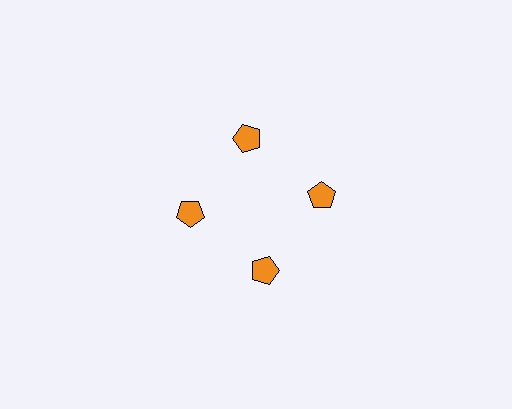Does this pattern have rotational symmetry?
Yes, this pattern has 4-fold rotational symmetry. It looks the same after rotating 90 degrees around the center.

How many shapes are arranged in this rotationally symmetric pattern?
There are 4 shapes, arranged in 4 groups of 1.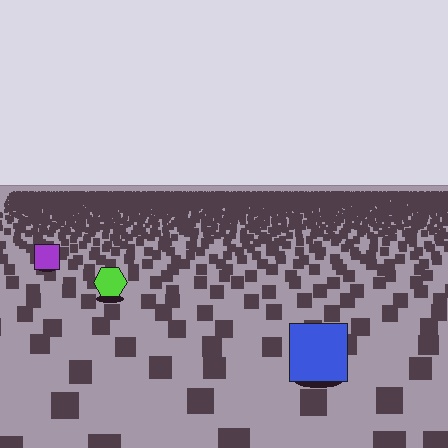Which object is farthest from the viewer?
The purple square is farthest from the viewer. It appears smaller and the ground texture around it is denser.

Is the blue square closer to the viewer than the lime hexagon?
Yes. The blue square is closer — you can tell from the texture gradient: the ground texture is coarser near it.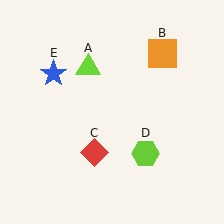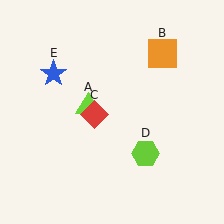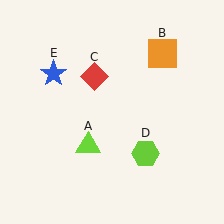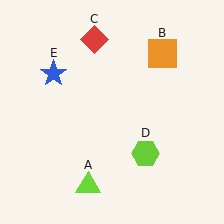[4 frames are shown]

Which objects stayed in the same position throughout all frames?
Orange square (object B) and lime hexagon (object D) and blue star (object E) remained stationary.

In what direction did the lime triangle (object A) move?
The lime triangle (object A) moved down.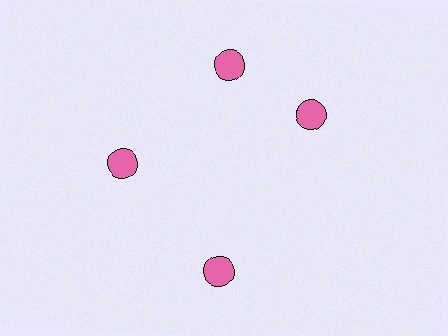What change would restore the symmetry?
The symmetry would be restored by rotating it back into even spacing with its neighbors so that all 4 circles sit at equal angles and equal distance from the center.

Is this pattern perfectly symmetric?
No. The 4 pink circles are arranged in a ring, but one element near the 3 o'clock position is rotated out of alignment along the ring, breaking the 4-fold rotational symmetry.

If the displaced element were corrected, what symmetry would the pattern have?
It would have 4-fold rotational symmetry — the pattern would map onto itself every 90 degrees.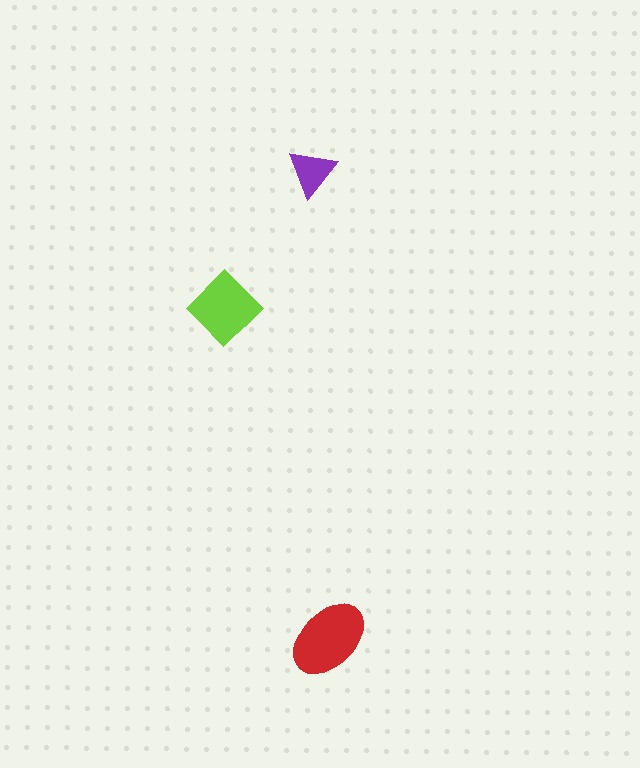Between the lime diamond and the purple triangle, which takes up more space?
The lime diamond.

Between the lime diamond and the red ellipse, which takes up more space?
The red ellipse.